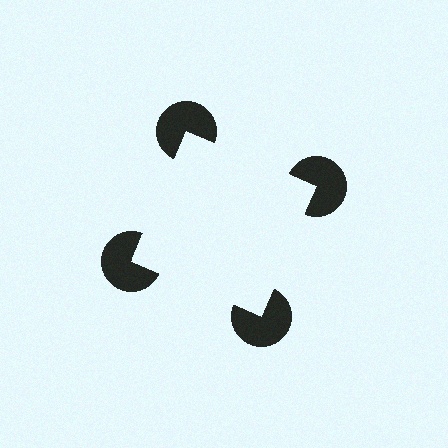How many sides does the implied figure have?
4 sides.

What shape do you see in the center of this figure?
An illusory square — its edges are inferred from the aligned wedge cuts in the pac-man discs, not physically drawn.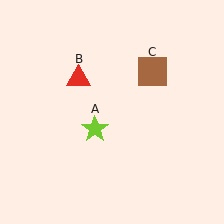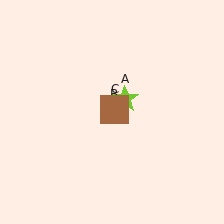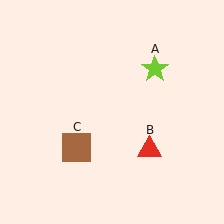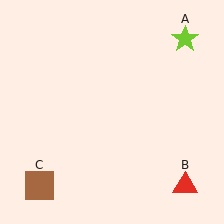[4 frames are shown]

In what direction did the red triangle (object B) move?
The red triangle (object B) moved down and to the right.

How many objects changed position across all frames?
3 objects changed position: lime star (object A), red triangle (object B), brown square (object C).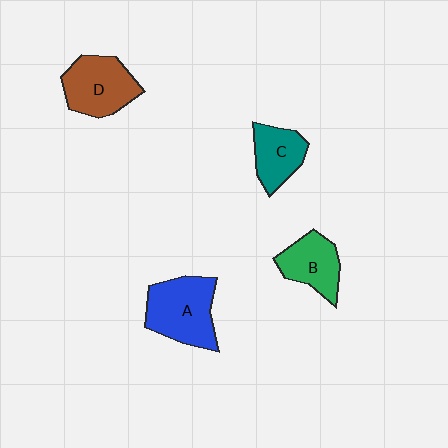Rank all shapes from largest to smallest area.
From largest to smallest: A (blue), D (brown), B (green), C (teal).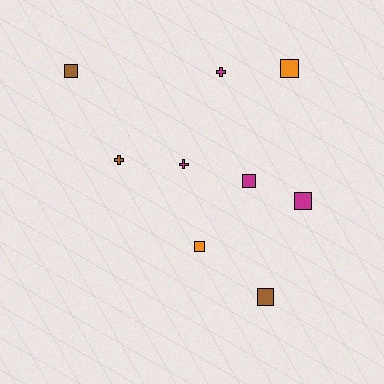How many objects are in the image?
There are 9 objects.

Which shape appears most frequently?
Square, with 6 objects.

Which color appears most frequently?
Magenta, with 4 objects.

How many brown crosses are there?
There is 1 brown cross.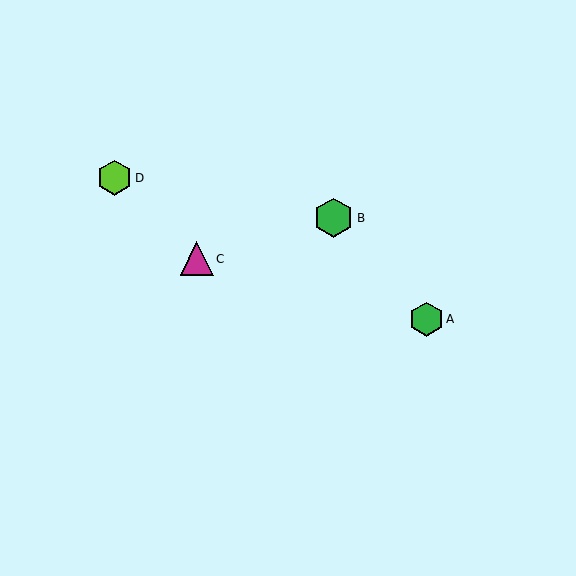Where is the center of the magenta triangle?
The center of the magenta triangle is at (197, 259).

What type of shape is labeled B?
Shape B is a green hexagon.